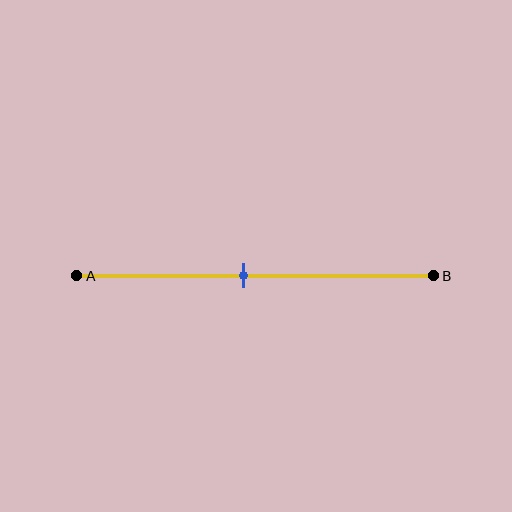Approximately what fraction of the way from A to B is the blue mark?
The blue mark is approximately 45% of the way from A to B.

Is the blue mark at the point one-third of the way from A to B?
No, the mark is at about 45% from A, not at the 33% one-third point.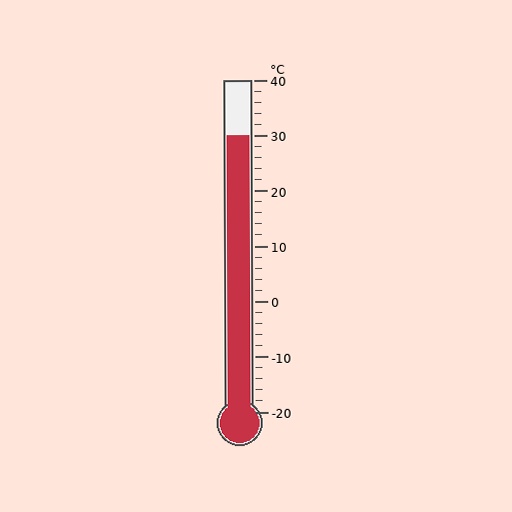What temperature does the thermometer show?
The thermometer shows approximately 30°C.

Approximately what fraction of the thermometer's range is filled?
The thermometer is filled to approximately 85% of its range.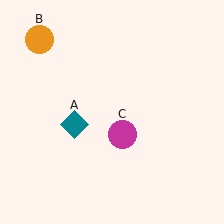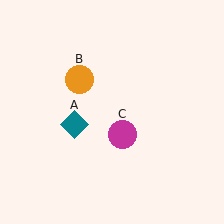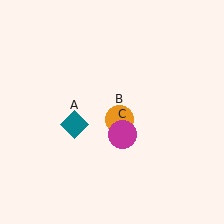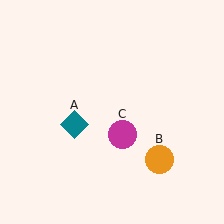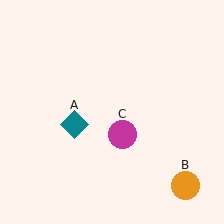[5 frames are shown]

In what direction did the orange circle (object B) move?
The orange circle (object B) moved down and to the right.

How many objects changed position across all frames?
1 object changed position: orange circle (object B).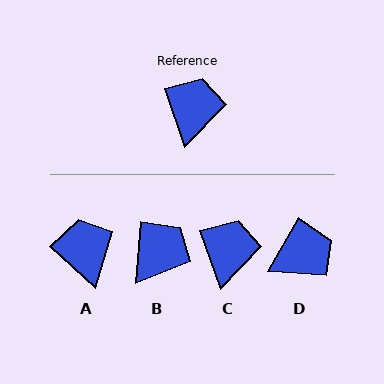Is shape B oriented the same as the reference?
No, it is off by about 24 degrees.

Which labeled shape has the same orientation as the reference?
C.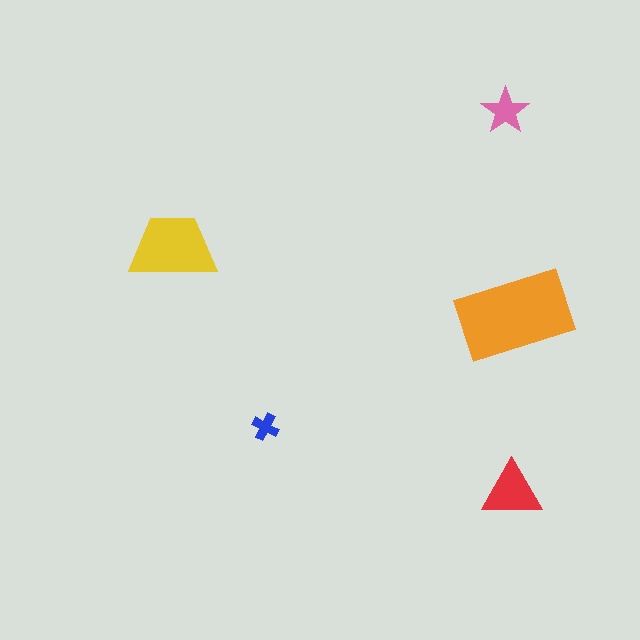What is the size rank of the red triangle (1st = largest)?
3rd.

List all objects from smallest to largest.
The blue cross, the pink star, the red triangle, the yellow trapezoid, the orange rectangle.